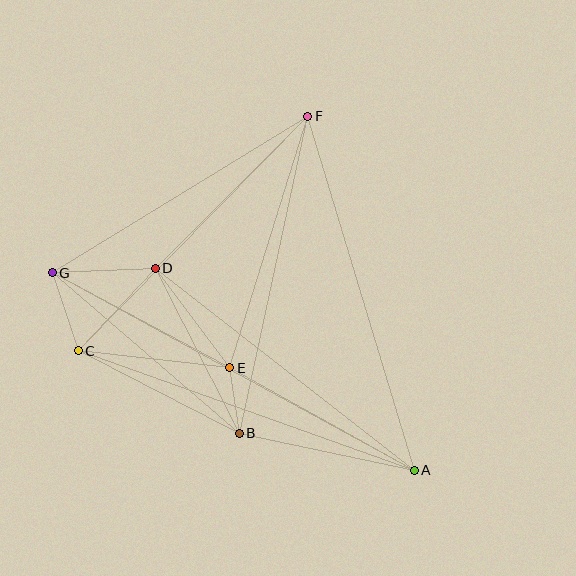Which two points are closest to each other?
Points B and E are closest to each other.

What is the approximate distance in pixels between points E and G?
The distance between E and G is approximately 201 pixels.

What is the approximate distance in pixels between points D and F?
The distance between D and F is approximately 216 pixels.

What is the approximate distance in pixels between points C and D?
The distance between C and D is approximately 113 pixels.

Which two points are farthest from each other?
Points A and G are farthest from each other.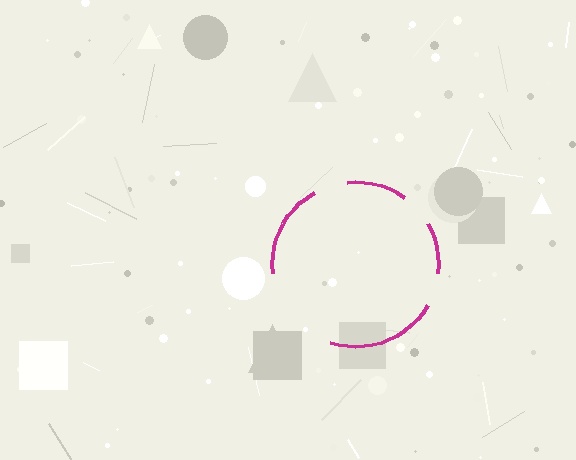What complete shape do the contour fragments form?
The contour fragments form a circle.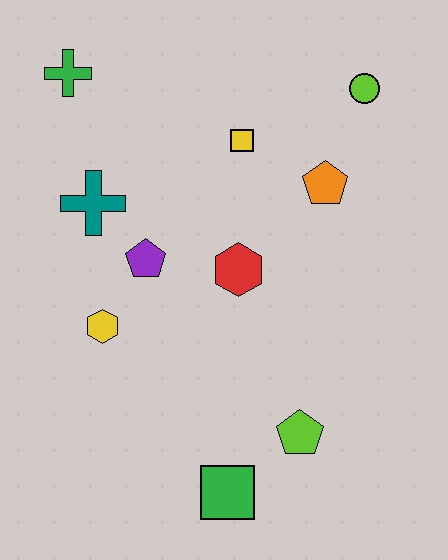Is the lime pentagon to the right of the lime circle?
No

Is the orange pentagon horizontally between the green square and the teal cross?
No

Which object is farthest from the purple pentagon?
The lime circle is farthest from the purple pentagon.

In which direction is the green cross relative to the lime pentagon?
The green cross is above the lime pentagon.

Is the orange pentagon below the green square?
No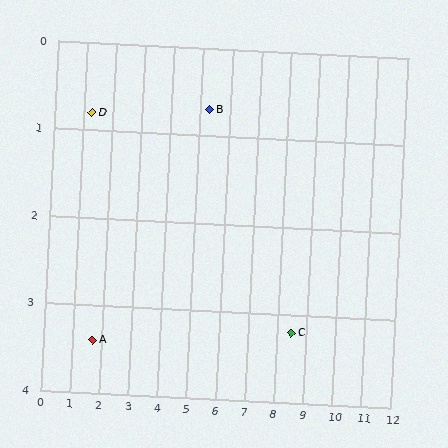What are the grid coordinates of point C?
Point C is at approximately (8.5, 3.2).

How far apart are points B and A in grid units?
Points B and A are about 4.5 grid units apart.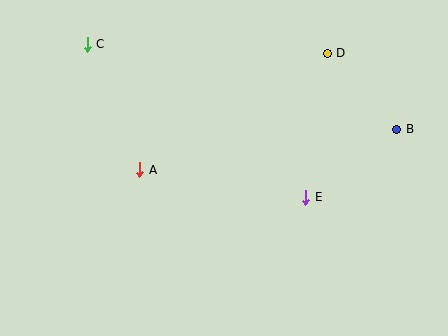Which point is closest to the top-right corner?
Point D is closest to the top-right corner.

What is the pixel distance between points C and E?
The distance between C and E is 267 pixels.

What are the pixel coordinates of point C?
Point C is at (87, 44).